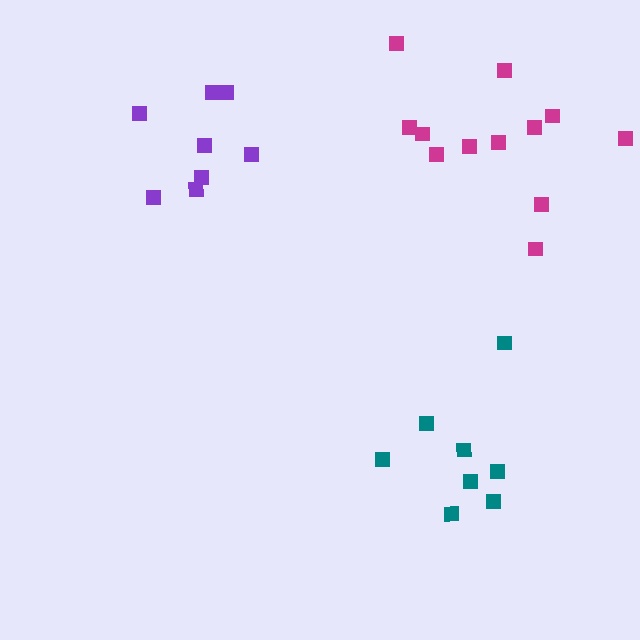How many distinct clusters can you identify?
There are 3 distinct clusters.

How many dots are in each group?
Group 1: 8 dots, Group 2: 8 dots, Group 3: 12 dots (28 total).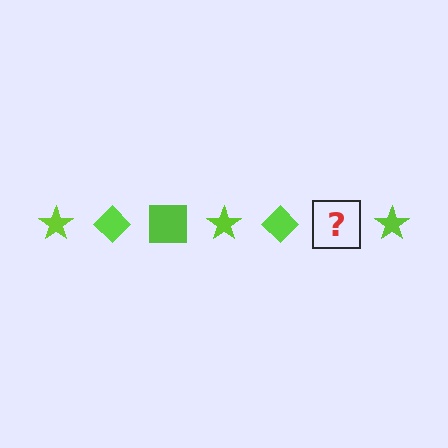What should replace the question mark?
The question mark should be replaced with a lime square.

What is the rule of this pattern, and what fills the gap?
The rule is that the pattern cycles through star, diamond, square shapes in lime. The gap should be filled with a lime square.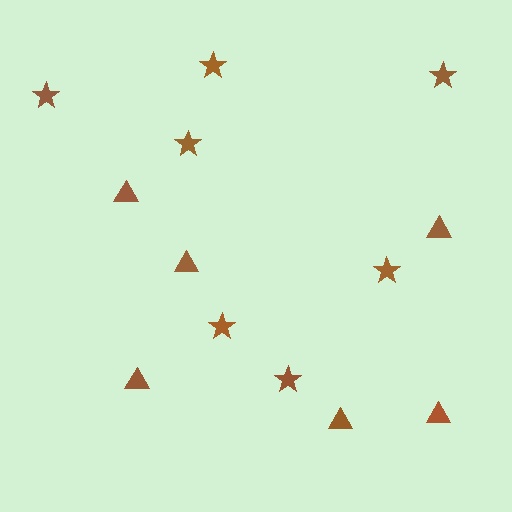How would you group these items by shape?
There are 2 groups: one group of stars (7) and one group of triangles (6).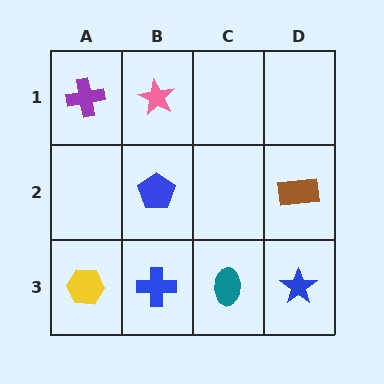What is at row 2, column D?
A brown rectangle.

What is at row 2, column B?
A blue pentagon.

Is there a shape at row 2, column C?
No, that cell is empty.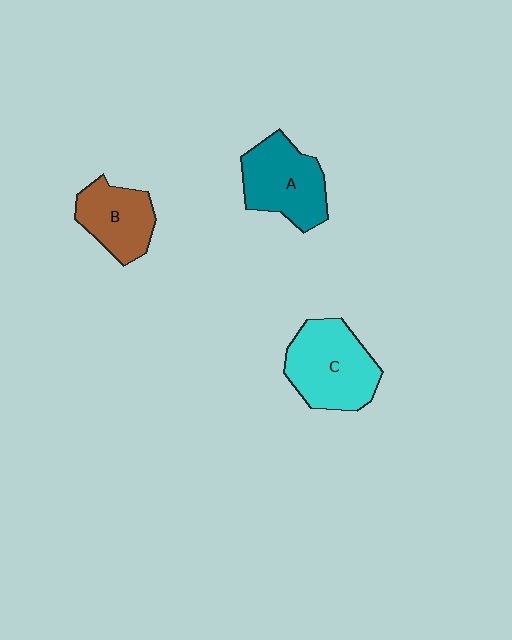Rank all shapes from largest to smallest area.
From largest to smallest: C (cyan), A (teal), B (brown).